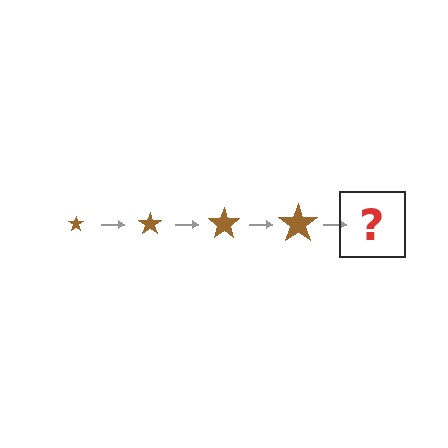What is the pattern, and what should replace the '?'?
The pattern is that the star gets progressively larger each step. The '?' should be a brown star, larger than the previous one.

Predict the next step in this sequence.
The next step is a brown star, larger than the previous one.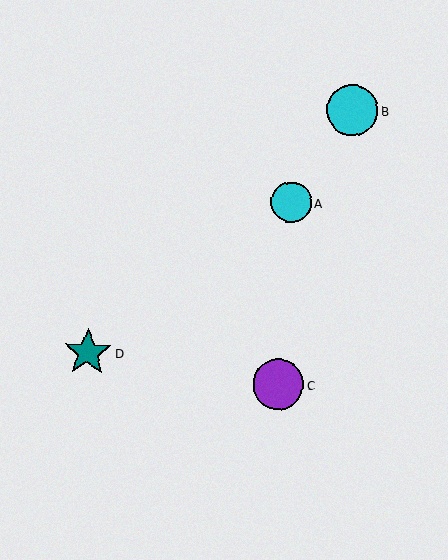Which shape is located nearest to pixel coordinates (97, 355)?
The teal star (labeled D) at (88, 352) is nearest to that location.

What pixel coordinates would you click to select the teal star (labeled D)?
Click at (88, 352) to select the teal star D.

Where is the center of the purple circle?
The center of the purple circle is at (278, 384).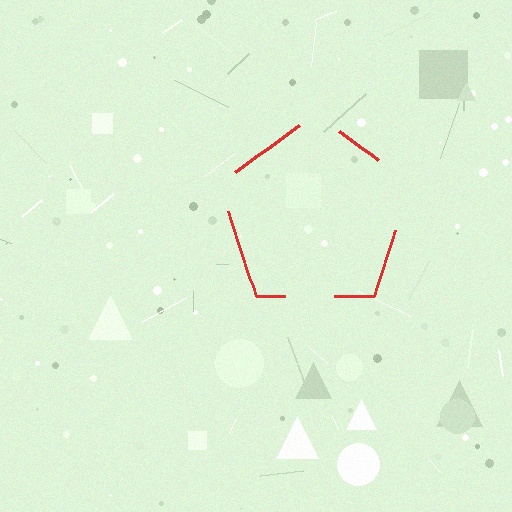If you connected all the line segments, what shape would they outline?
They would outline a pentagon.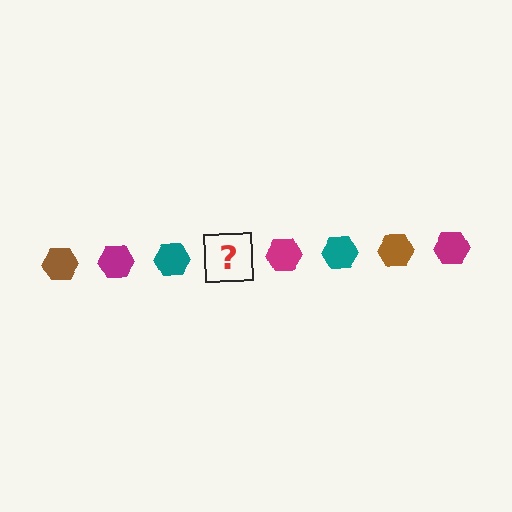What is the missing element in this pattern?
The missing element is a brown hexagon.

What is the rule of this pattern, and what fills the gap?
The rule is that the pattern cycles through brown, magenta, teal hexagons. The gap should be filled with a brown hexagon.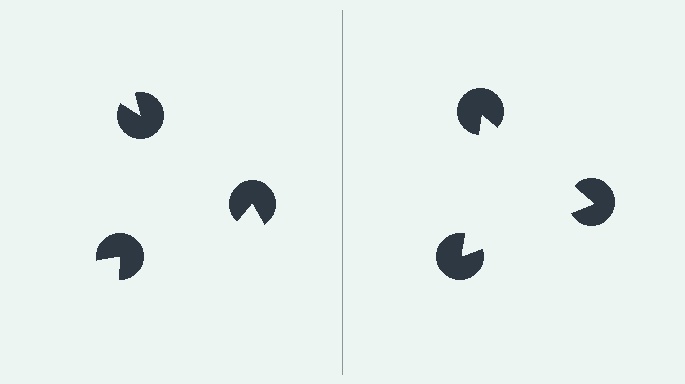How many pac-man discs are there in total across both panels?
6 — 3 on each side.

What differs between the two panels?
The pac-man discs are positioned identically on both sides; only the wedge orientations differ. On the right they align to a triangle; on the left they are misaligned.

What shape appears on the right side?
An illusory triangle.